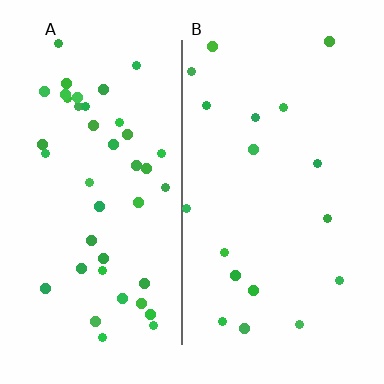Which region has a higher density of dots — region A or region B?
A (the left).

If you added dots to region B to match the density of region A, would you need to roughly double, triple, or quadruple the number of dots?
Approximately double.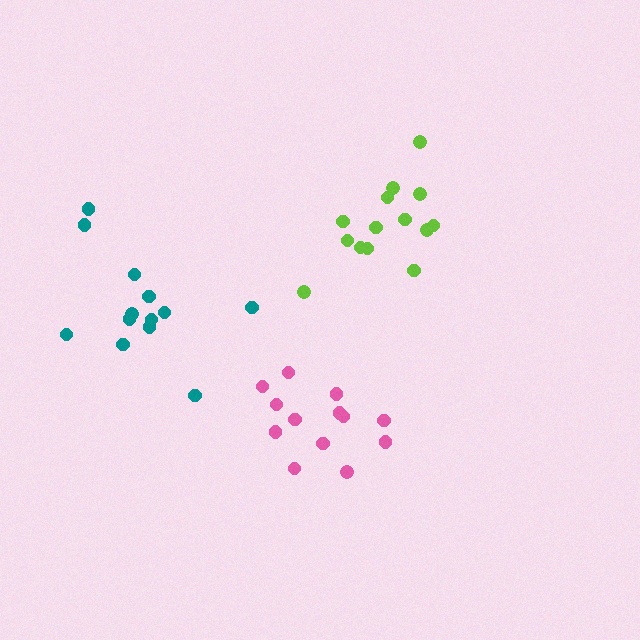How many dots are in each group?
Group 1: 14 dots, Group 2: 13 dots, Group 3: 13 dots (40 total).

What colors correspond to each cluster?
The clusters are colored: lime, pink, teal.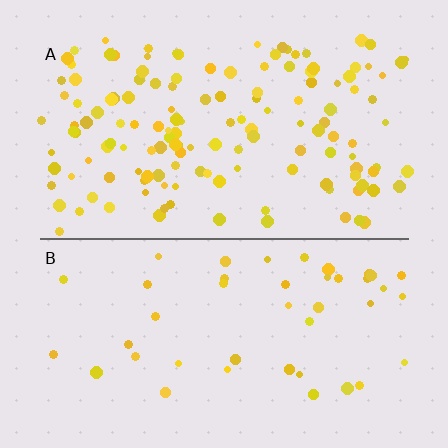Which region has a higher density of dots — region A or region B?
A (the top).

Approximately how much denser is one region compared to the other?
Approximately 3.1× — region A over region B.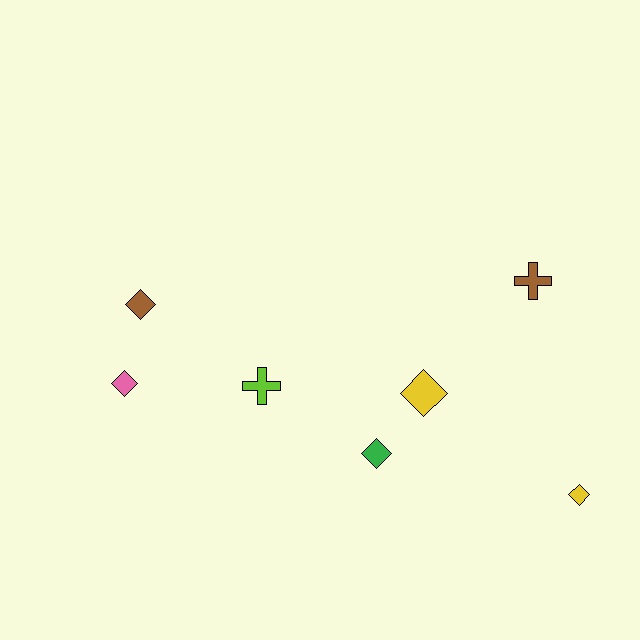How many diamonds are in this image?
There are 5 diamonds.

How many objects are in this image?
There are 7 objects.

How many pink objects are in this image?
There is 1 pink object.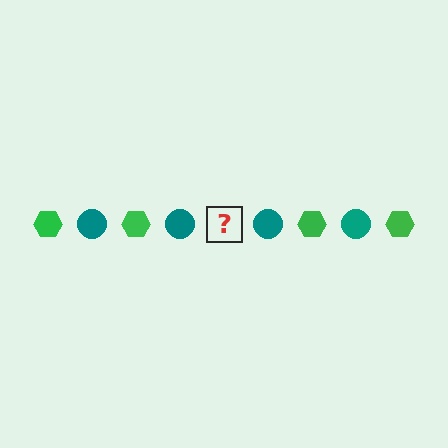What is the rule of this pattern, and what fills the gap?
The rule is that the pattern alternates between green hexagon and teal circle. The gap should be filled with a green hexagon.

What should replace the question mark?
The question mark should be replaced with a green hexagon.